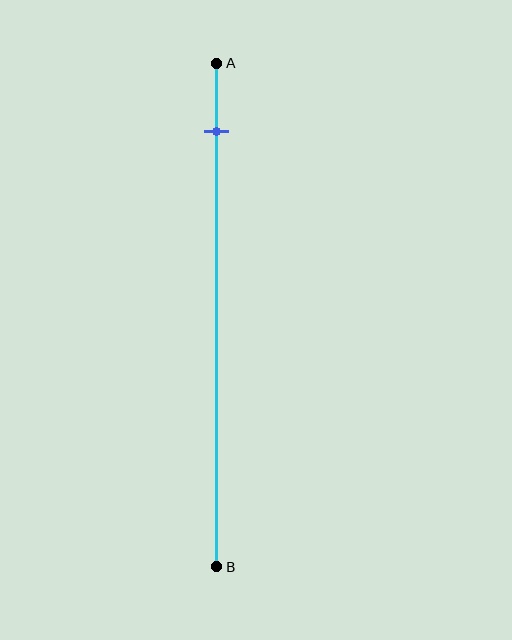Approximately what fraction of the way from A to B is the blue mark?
The blue mark is approximately 15% of the way from A to B.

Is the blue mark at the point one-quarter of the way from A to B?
No, the mark is at about 15% from A, not at the 25% one-quarter point.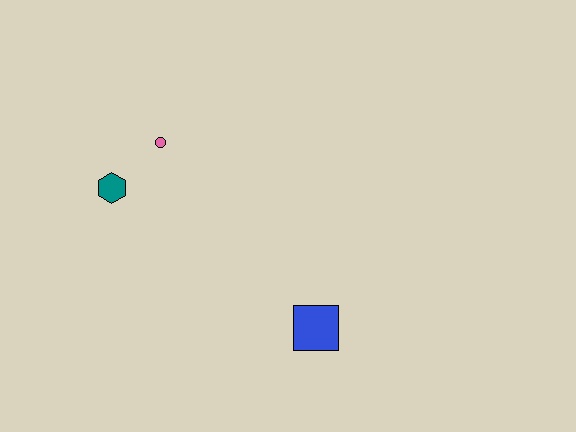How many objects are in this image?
There are 3 objects.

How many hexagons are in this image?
There is 1 hexagon.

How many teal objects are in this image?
There is 1 teal object.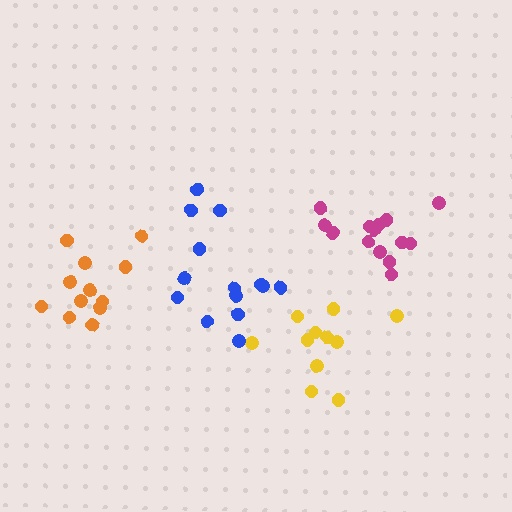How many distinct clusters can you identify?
There are 4 distinct clusters.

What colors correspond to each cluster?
The clusters are colored: magenta, orange, yellow, blue.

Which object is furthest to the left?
The orange cluster is leftmost.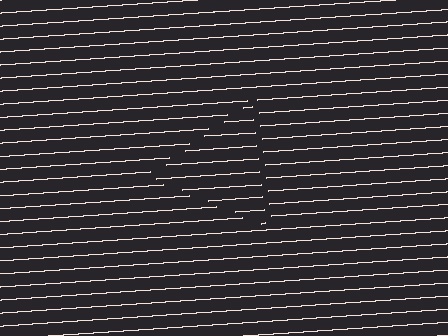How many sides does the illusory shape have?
3 sides — the line-ends trace a triangle.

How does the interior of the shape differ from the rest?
The interior of the shape contains the same grating, shifted by half a period — the contour is defined by the phase discontinuity where line-ends from the inner and outer gratings abut.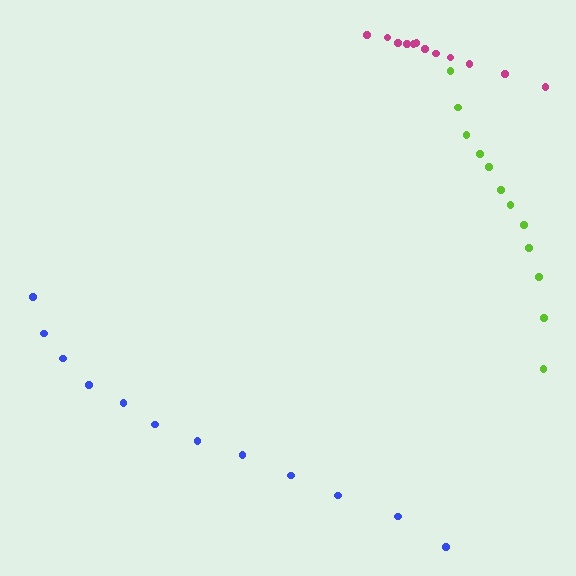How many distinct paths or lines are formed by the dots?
There are 3 distinct paths.